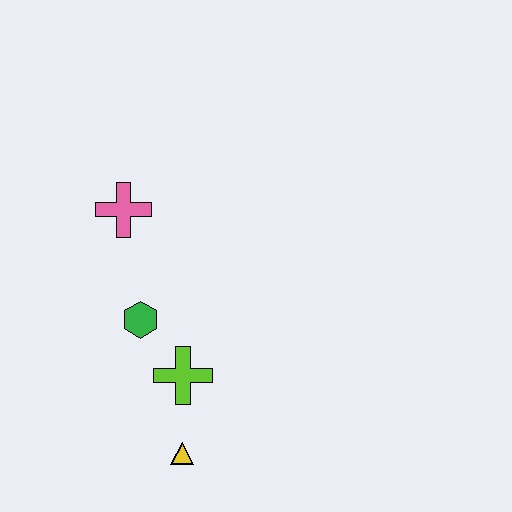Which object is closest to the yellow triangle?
The lime cross is closest to the yellow triangle.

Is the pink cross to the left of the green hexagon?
Yes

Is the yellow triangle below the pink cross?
Yes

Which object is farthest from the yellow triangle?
The pink cross is farthest from the yellow triangle.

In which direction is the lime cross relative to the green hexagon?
The lime cross is below the green hexagon.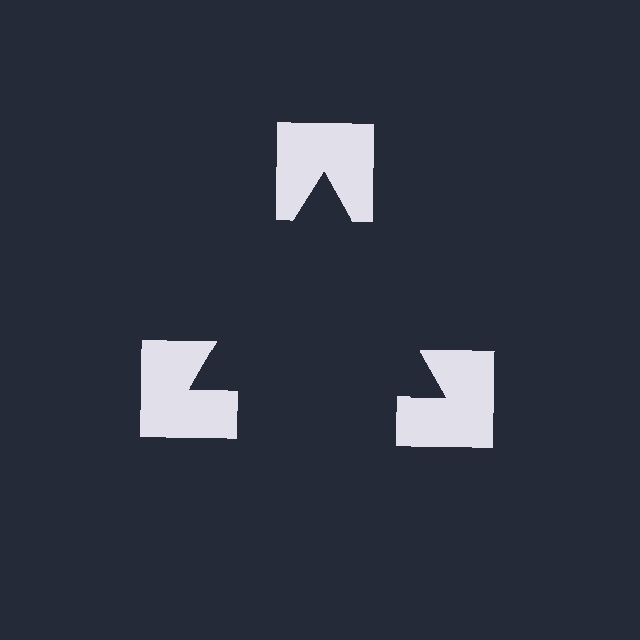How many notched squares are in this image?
There are 3 — one at each vertex of the illusory triangle.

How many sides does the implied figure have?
3 sides.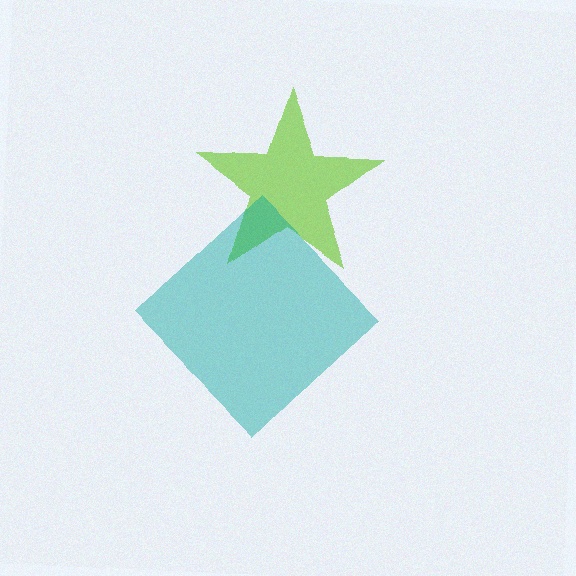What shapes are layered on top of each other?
The layered shapes are: a lime star, a teal diamond.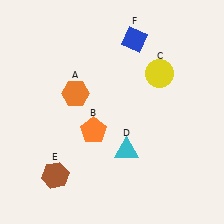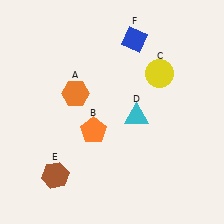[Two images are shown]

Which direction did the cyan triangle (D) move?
The cyan triangle (D) moved up.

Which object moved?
The cyan triangle (D) moved up.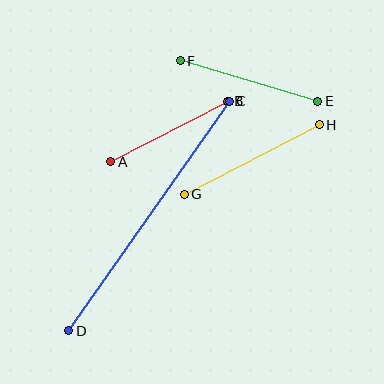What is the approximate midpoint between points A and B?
The midpoint is at approximately (169, 132) pixels.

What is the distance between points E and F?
The distance is approximately 143 pixels.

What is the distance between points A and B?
The distance is approximately 131 pixels.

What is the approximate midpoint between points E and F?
The midpoint is at approximately (249, 81) pixels.